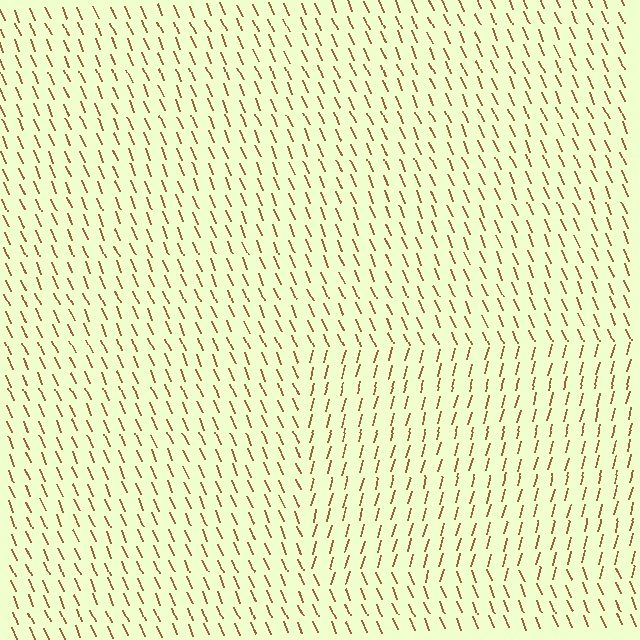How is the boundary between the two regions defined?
The boundary is defined purely by a change in line orientation (approximately 37 degrees difference). All lines are the same color and thickness.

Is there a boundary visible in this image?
Yes, there is a texture boundary formed by a change in line orientation.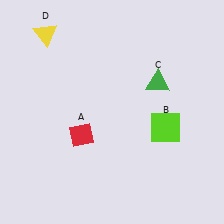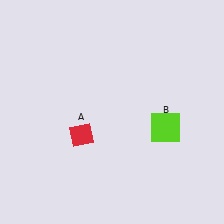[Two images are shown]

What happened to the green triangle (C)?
The green triangle (C) was removed in Image 2. It was in the top-right area of Image 1.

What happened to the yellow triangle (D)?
The yellow triangle (D) was removed in Image 2. It was in the top-left area of Image 1.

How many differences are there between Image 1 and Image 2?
There are 2 differences between the two images.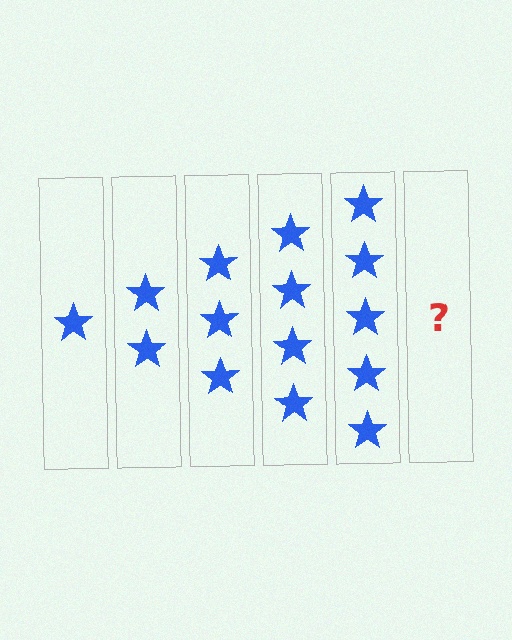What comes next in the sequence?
The next element should be 6 stars.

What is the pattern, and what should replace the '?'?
The pattern is that each step adds one more star. The '?' should be 6 stars.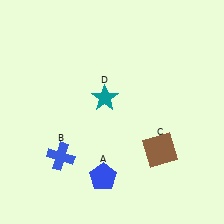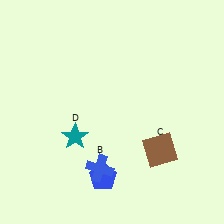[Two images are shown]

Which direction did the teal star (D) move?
The teal star (D) moved down.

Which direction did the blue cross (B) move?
The blue cross (B) moved right.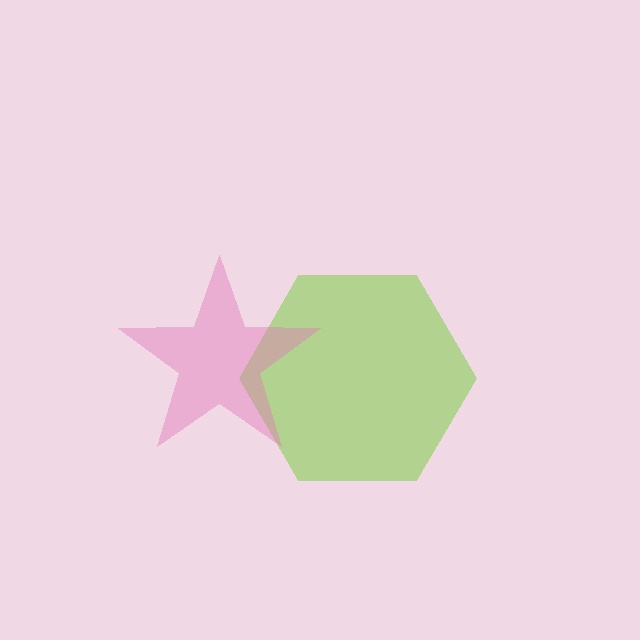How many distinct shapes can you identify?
There are 2 distinct shapes: a lime hexagon, a pink star.